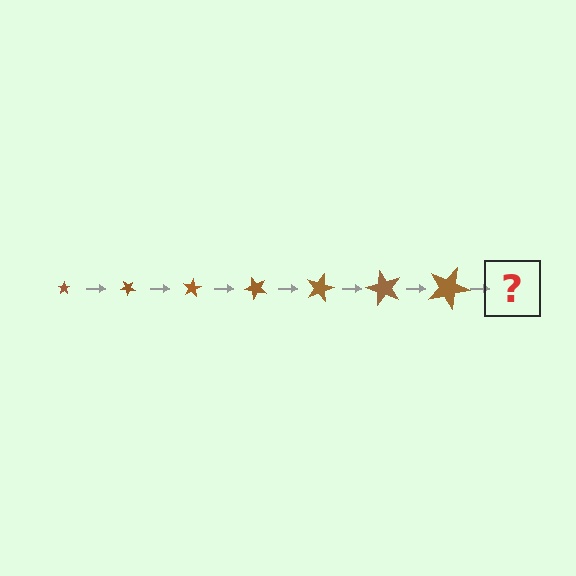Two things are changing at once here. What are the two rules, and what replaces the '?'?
The two rules are that the star grows larger each step and it rotates 40 degrees each step. The '?' should be a star, larger than the previous one and rotated 280 degrees from the start.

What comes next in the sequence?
The next element should be a star, larger than the previous one and rotated 280 degrees from the start.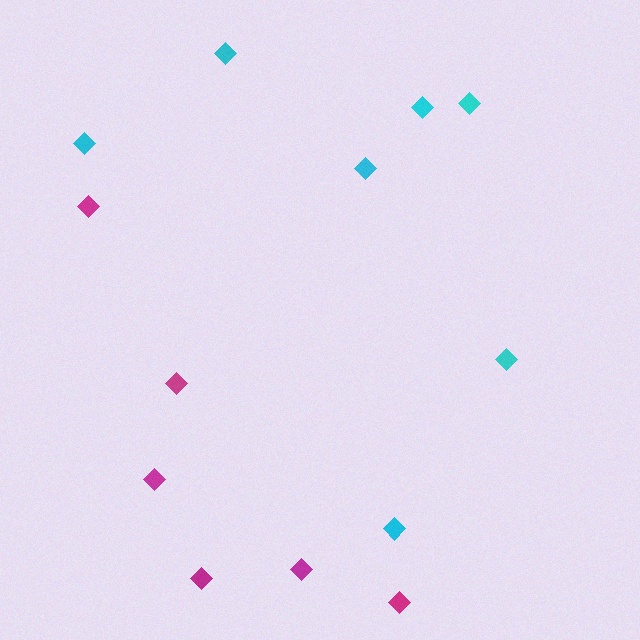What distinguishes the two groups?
There are 2 groups: one group of magenta diamonds (6) and one group of cyan diamonds (7).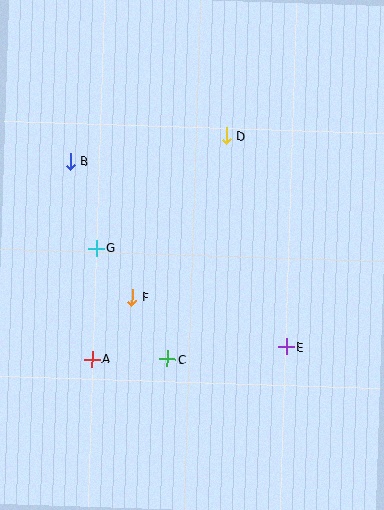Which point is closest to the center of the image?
Point F at (132, 297) is closest to the center.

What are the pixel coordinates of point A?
Point A is at (92, 359).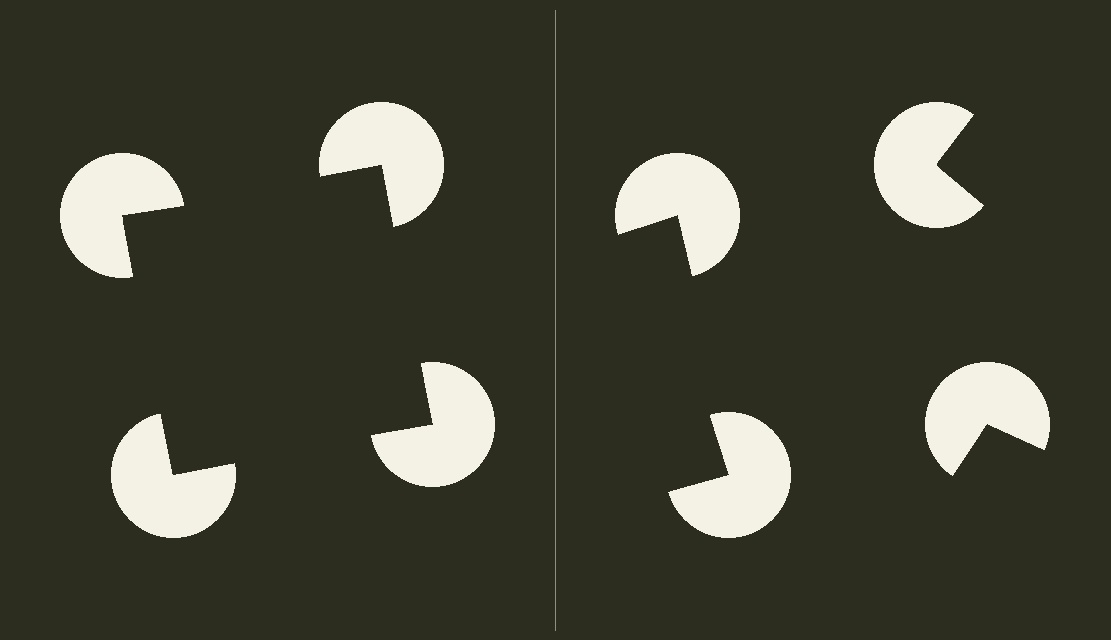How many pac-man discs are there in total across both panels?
8 — 4 on each side.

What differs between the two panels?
The pac-man discs are positioned identically on both sides; only the wedge orientations differ. On the left they align to a square; on the right they are misaligned.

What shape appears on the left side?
An illusory square.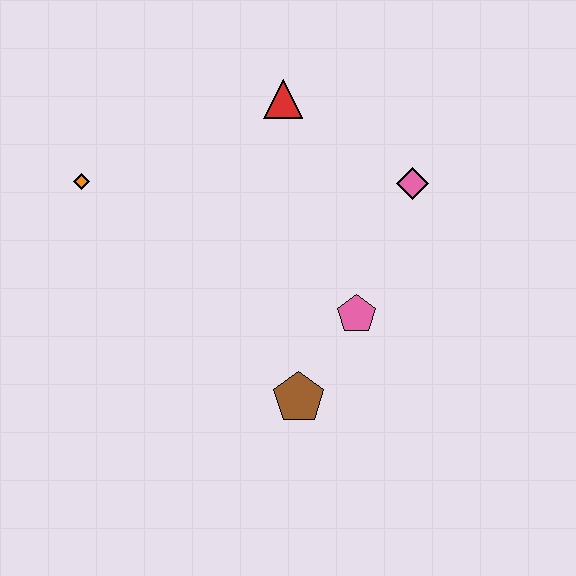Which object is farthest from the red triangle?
The brown pentagon is farthest from the red triangle.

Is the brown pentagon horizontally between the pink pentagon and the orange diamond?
Yes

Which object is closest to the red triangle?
The pink diamond is closest to the red triangle.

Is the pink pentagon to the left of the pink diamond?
Yes